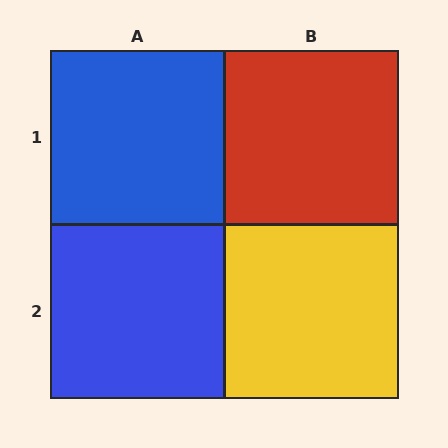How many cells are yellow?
1 cell is yellow.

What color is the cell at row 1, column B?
Red.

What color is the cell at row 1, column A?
Blue.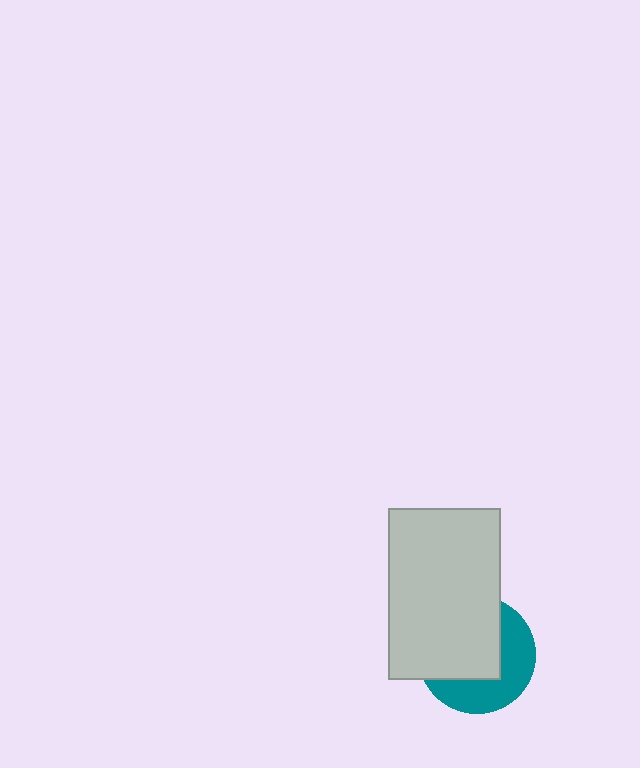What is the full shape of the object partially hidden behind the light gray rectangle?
The partially hidden object is a teal circle.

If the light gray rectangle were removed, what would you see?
You would see the complete teal circle.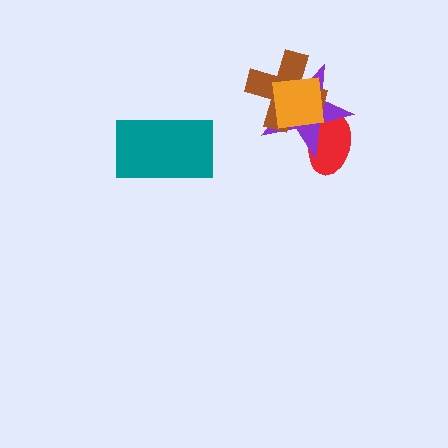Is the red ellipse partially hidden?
Yes, it is partially covered by another shape.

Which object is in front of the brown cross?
The orange square is in front of the brown cross.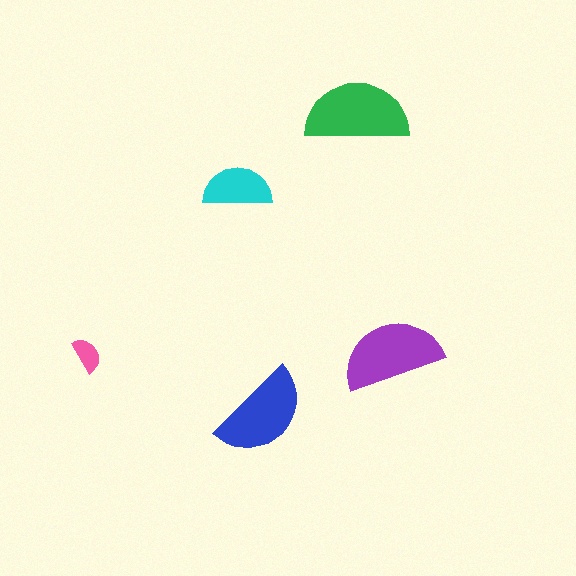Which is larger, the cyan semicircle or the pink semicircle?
The cyan one.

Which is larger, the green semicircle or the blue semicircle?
The green one.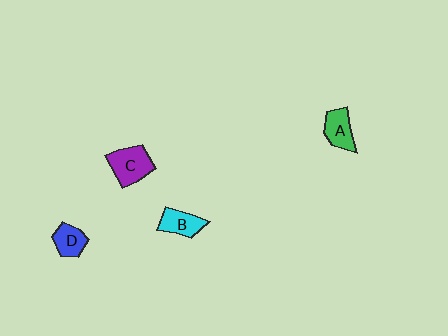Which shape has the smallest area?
Shape D (blue).